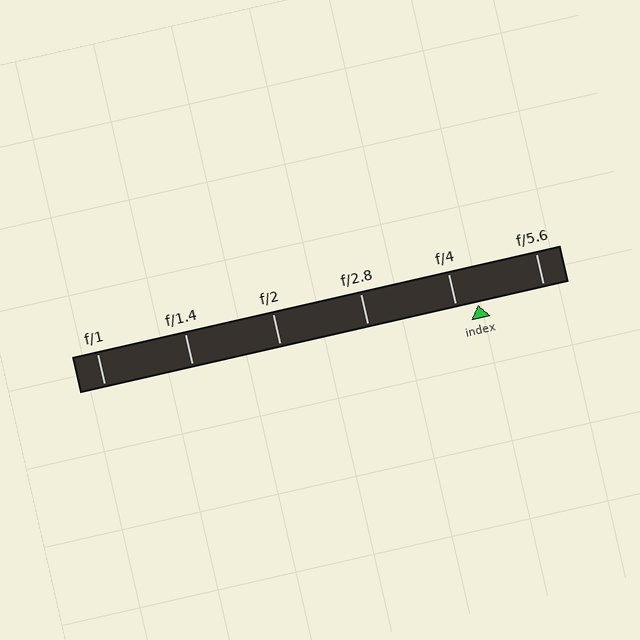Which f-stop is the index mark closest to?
The index mark is closest to f/4.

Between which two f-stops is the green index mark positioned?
The index mark is between f/4 and f/5.6.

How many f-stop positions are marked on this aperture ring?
There are 6 f-stop positions marked.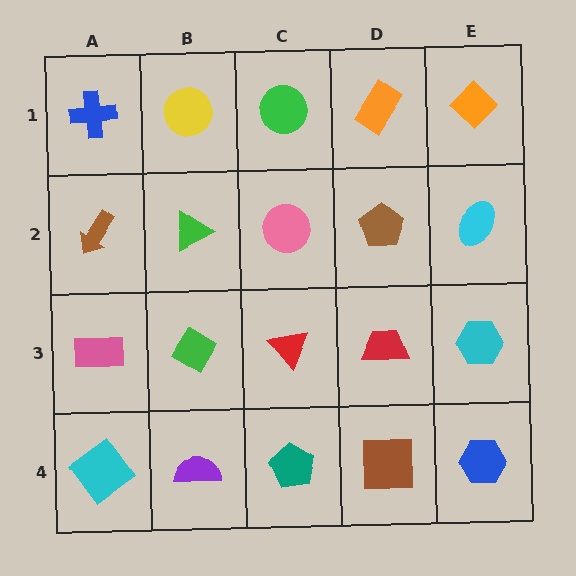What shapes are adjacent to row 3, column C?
A pink circle (row 2, column C), a teal pentagon (row 4, column C), a green diamond (row 3, column B), a red trapezoid (row 3, column D).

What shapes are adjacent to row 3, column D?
A brown pentagon (row 2, column D), a brown square (row 4, column D), a red triangle (row 3, column C), a cyan hexagon (row 3, column E).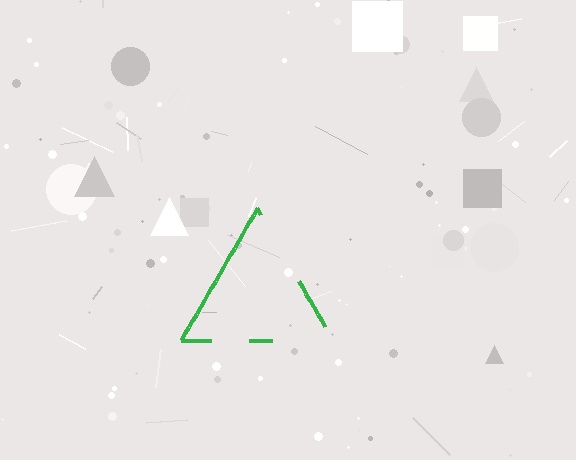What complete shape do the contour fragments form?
The contour fragments form a triangle.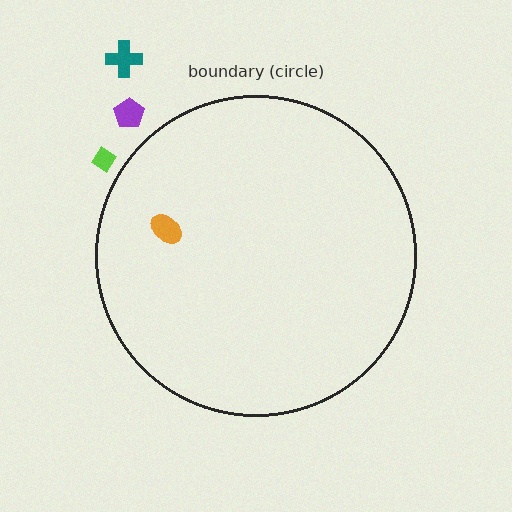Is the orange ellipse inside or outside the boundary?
Inside.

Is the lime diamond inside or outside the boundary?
Outside.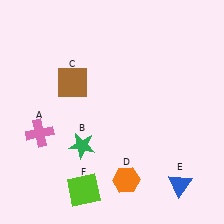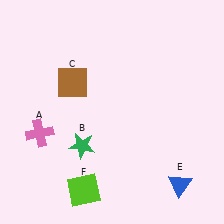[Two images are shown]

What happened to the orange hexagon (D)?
The orange hexagon (D) was removed in Image 2. It was in the bottom-right area of Image 1.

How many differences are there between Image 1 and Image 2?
There is 1 difference between the two images.